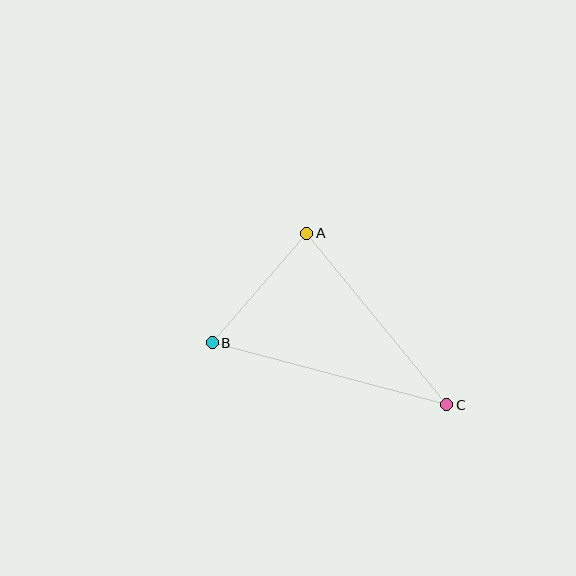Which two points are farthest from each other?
Points B and C are farthest from each other.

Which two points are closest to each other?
Points A and B are closest to each other.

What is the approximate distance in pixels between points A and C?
The distance between A and C is approximately 221 pixels.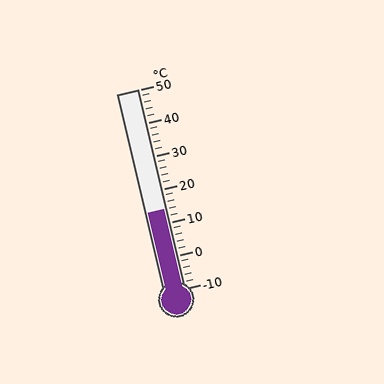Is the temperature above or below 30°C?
The temperature is below 30°C.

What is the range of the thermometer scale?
The thermometer scale ranges from -10°C to 50°C.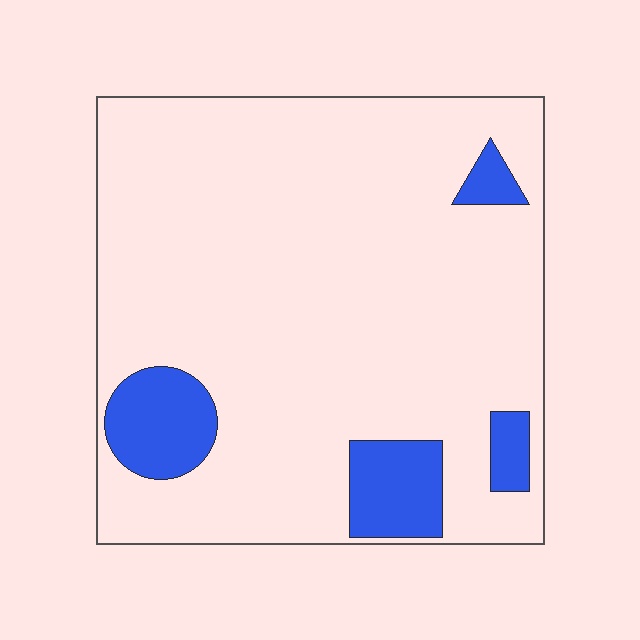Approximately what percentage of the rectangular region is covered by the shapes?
Approximately 15%.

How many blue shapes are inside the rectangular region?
4.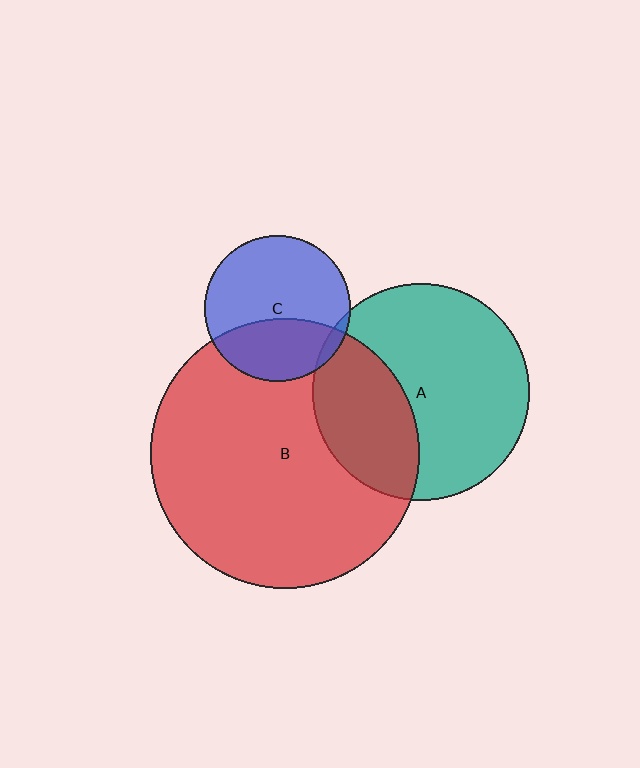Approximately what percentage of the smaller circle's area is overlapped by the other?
Approximately 35%.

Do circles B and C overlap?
Yes.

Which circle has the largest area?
Circle B (red).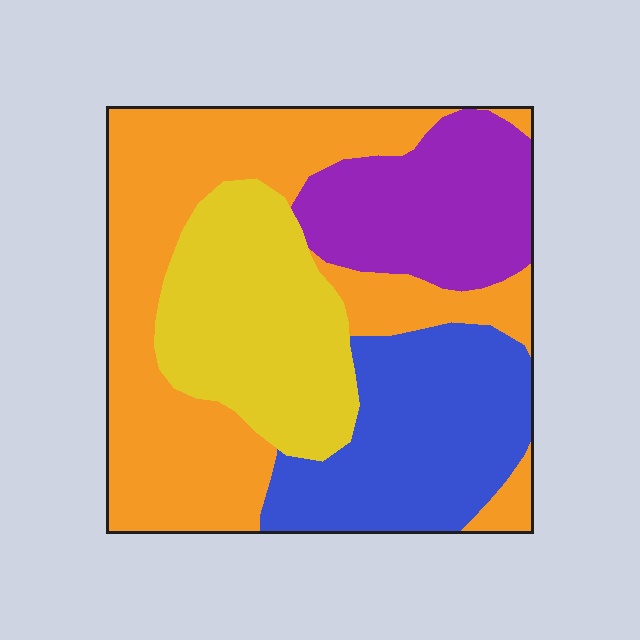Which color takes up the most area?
Orange, at roughly 40%.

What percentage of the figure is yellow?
Yellow takes up about one fifth (1/5) of the figure.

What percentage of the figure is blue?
Blue takes up about one fifth (1/5) of the figure.